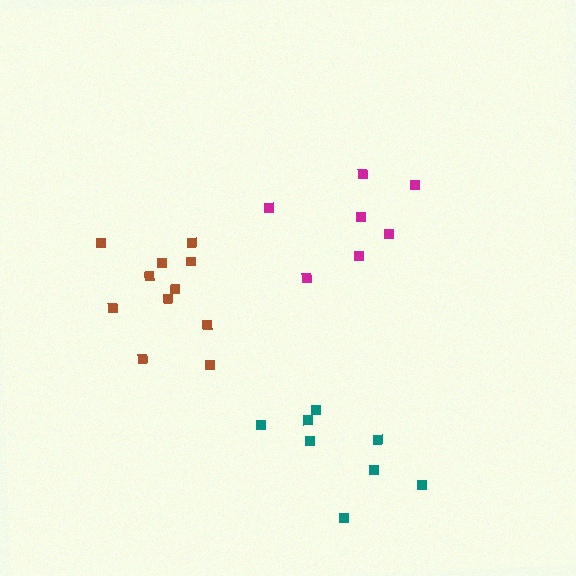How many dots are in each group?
Group 1: 7 dots, Group 2: 11 dots, Group 3: 8 dots (26 total).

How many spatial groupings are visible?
There are 3 spatial groupings.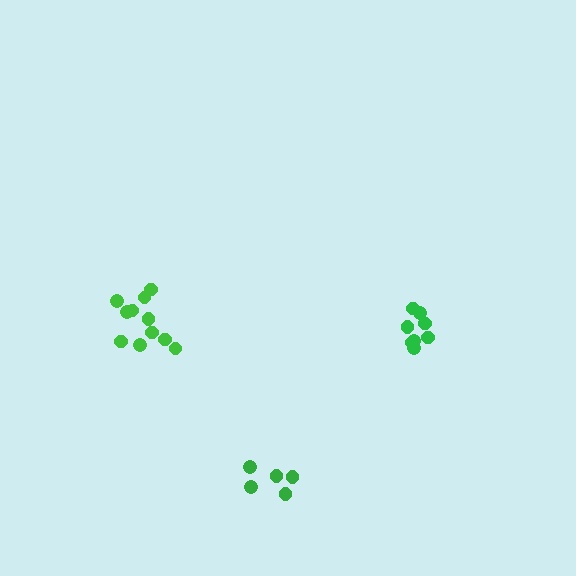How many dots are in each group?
Group 1: 8 dots, Group 2: 11 dots, Group 3: 5 dots (24 total).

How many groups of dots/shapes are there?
There are 3 groups.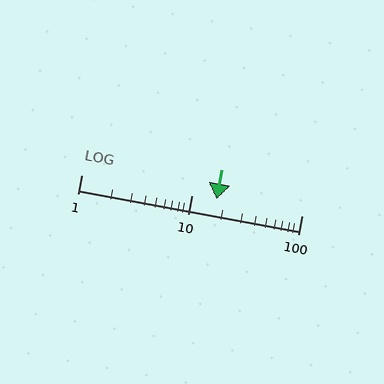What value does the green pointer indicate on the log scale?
The pointer indicates approximately 17.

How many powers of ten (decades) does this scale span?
The scale spans 2 decades, from 1 to 100.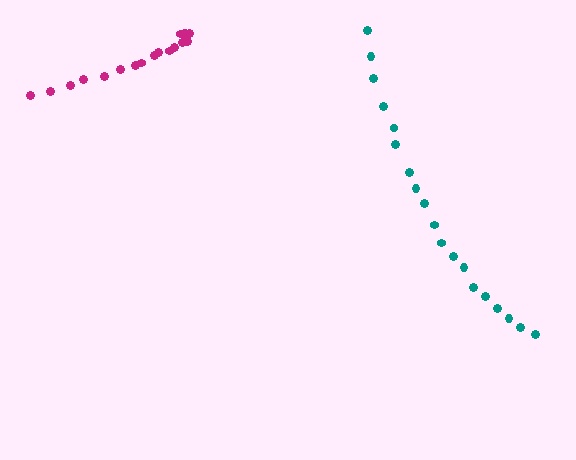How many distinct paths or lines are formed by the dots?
There are 2 distinct paths.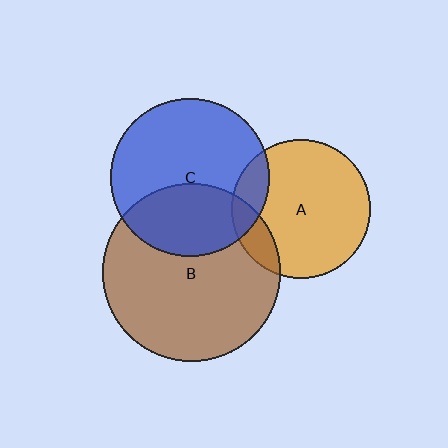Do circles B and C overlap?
Yes.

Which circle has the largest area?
Circle B (brown).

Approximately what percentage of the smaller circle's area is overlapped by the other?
Approximately 35%.